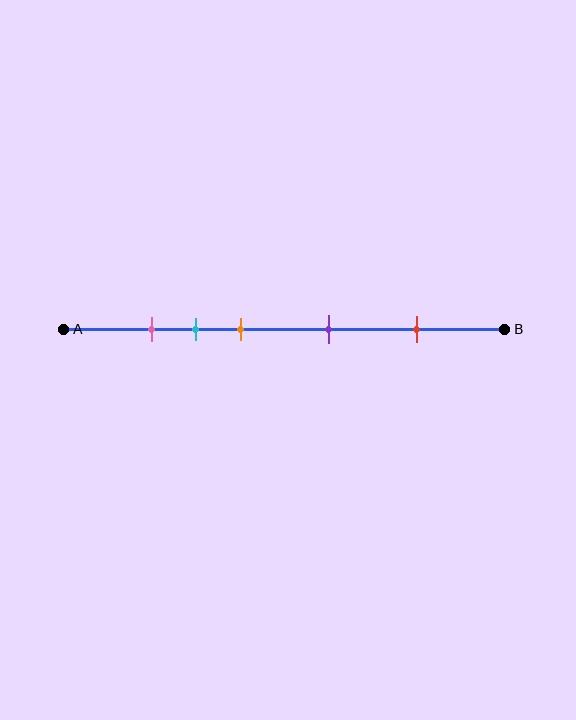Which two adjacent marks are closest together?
The pink and cyan marks are the closest adjacent pair.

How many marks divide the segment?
There are 5 marks dividing the segment.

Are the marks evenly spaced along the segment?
No, the marks are not evenly spaced.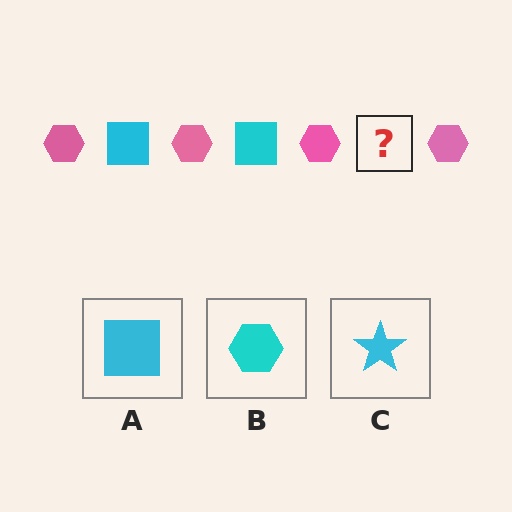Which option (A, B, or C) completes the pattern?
A.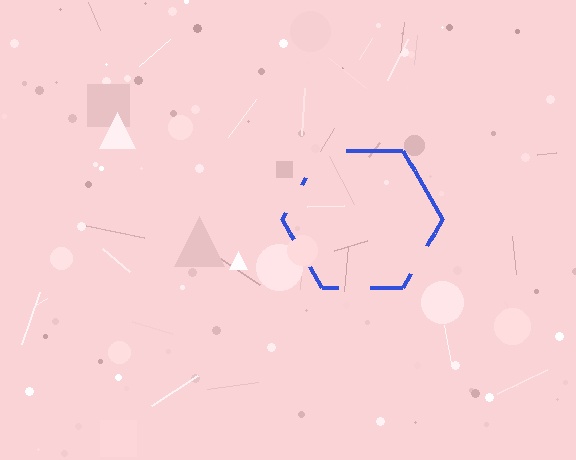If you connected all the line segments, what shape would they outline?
They would outline a hexagon.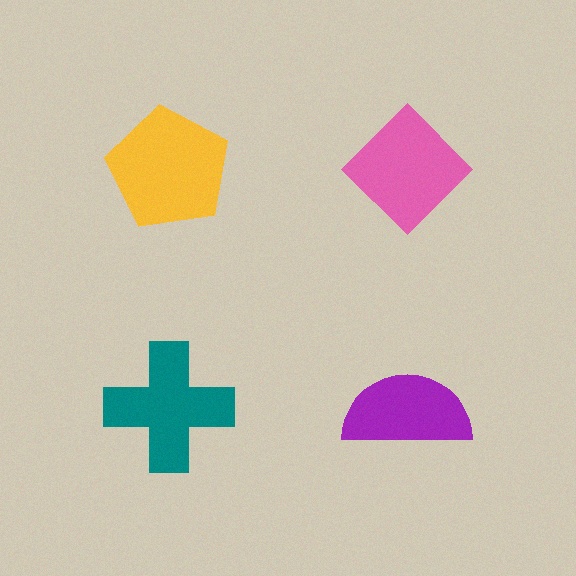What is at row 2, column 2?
A purple semicircle.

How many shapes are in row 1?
2 shapes.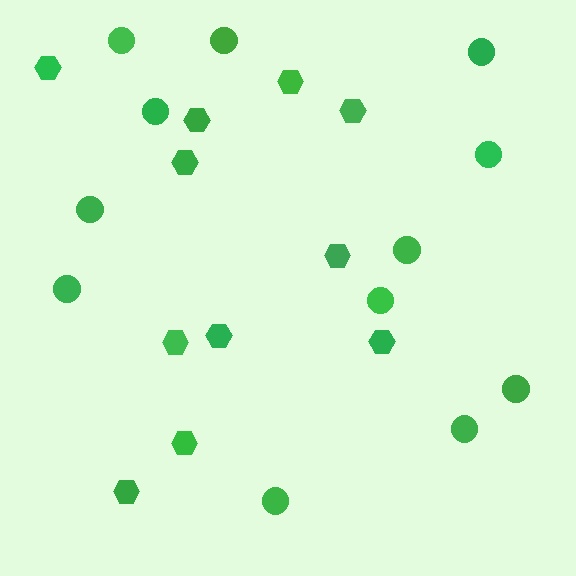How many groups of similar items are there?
There are 2 groups: one group of circles (12) and one group of hexagons (11).